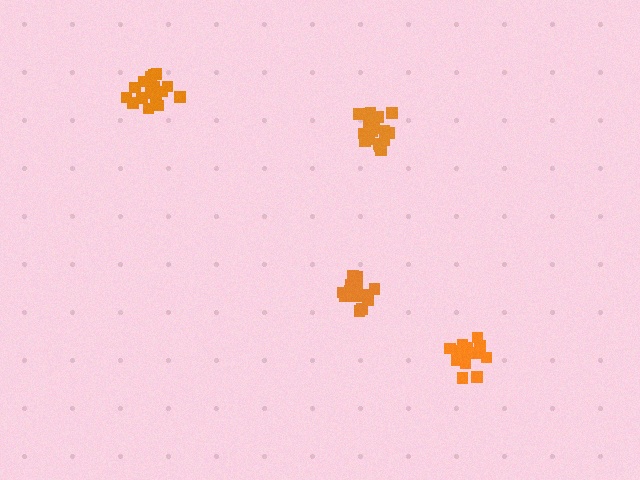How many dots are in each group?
Group 1: 18 dots, Group 2: 19 dots, Group 3: 16 dots, Group 4: 14 dots (67 total).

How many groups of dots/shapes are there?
There are 4 groups.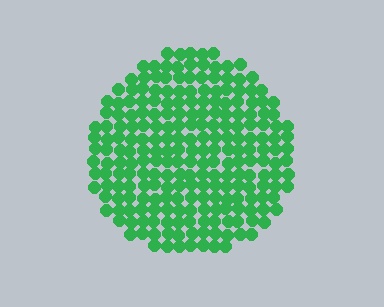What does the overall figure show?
The overall figure shows a circle.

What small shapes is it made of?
It is made of small circles.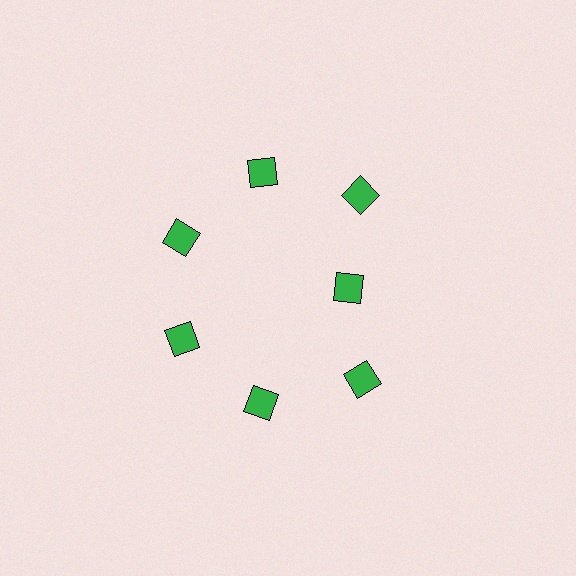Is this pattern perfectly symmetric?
No. The 7 green diamonds are arranged in a ring, but one element near the 3 o'clock position is pulled inward toward the center, breaking the 7-fold rotational symmetry.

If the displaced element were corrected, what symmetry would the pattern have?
It would have 7-fold rotational symmetry — the pattern would map onto itself every 51 degrees.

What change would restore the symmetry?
The symmetry would be restored by moving it outward, back onto the ring so that all 7 diamonds sit at equal angles and equal distance from the center.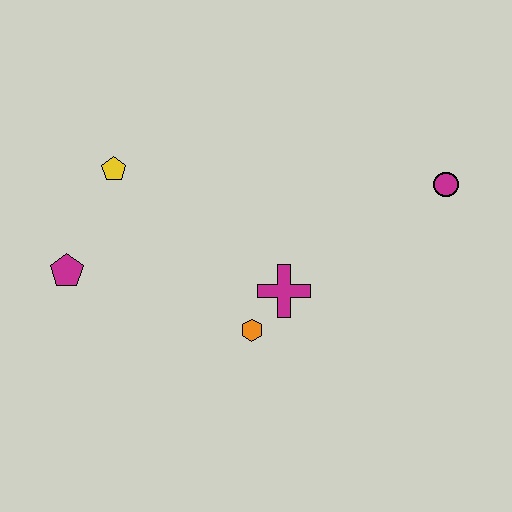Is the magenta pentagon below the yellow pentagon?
Yes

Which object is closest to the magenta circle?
The magenta cross is closest to the magenta circle.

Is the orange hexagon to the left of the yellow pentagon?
No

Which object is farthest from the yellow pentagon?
The magenta circle is farthest from the yellow pentagon.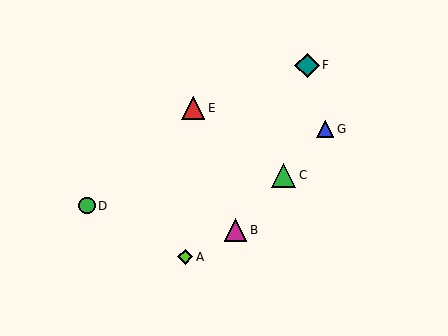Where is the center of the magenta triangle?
The center of the magenta triangle is at (235, 230).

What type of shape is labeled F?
Shape F is a teal diamond.